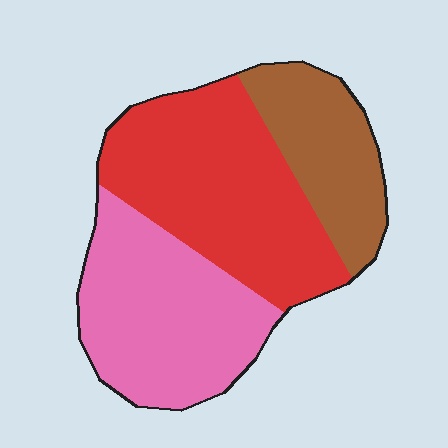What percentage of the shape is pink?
Pink covers around 35% of the shape.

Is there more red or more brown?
Red.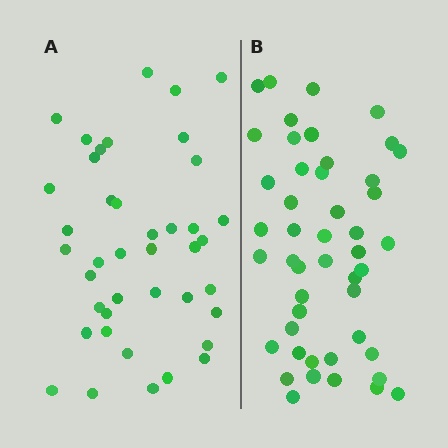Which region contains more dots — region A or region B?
Region B (the right region) has more dots.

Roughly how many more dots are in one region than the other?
Region B has about 6 more dots than region A.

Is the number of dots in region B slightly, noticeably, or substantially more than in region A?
Region B has only slightly more — the two regions are fairly close. The ratio is roughly 1.1 to 1.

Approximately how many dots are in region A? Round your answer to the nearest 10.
About 40 dots. (The exact count is 41, which rounds to 40.)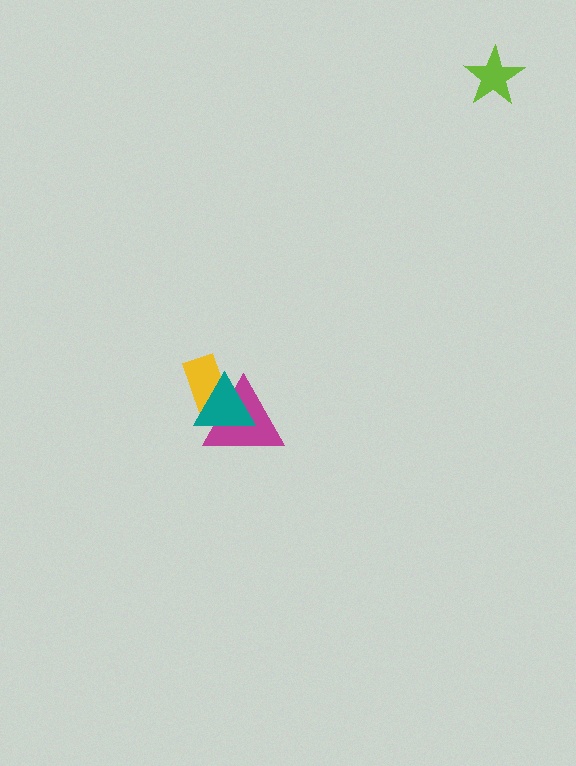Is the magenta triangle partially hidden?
Yes, it is partially covered by another shape.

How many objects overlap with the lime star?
0 objects overlap with the lime star.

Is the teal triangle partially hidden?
No, no other shape covers it.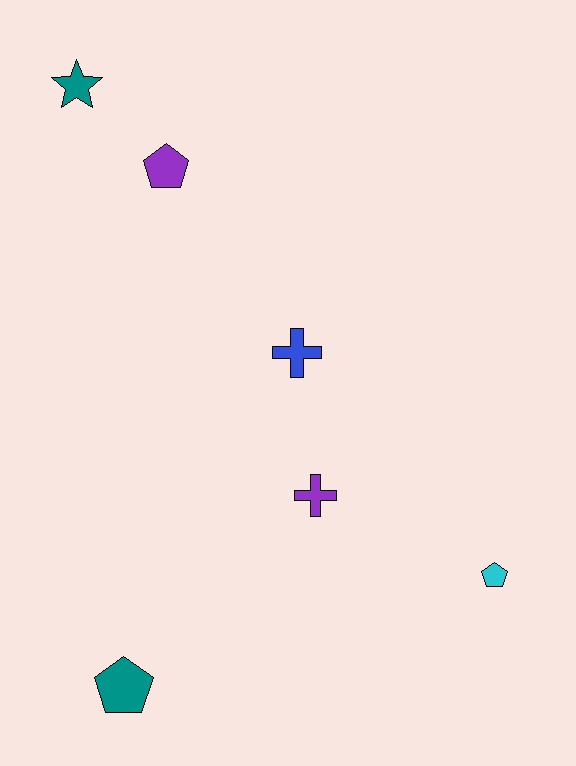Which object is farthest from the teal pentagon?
The teal star is farthest from the teal pentagon.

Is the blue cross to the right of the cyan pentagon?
No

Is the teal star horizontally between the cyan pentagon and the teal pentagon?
No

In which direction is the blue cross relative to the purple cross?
The blue cross is above the purple cross.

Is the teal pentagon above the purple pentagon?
No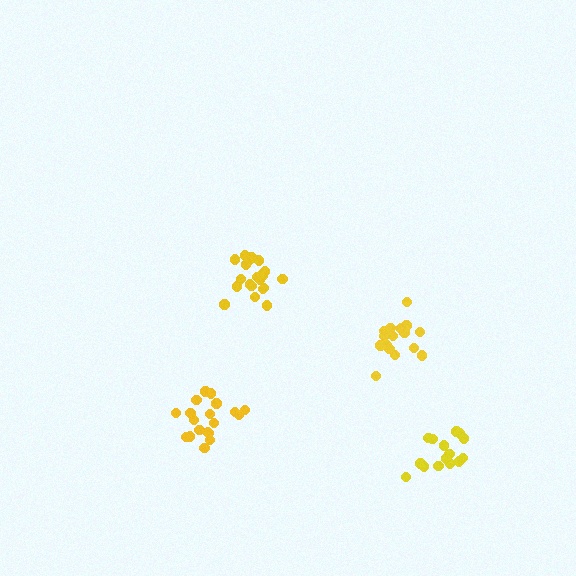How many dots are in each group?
Group 1: 21 dots, Group 2: 15 dots, Group 3: 17 dots, Group 4: 19 dots (72 total).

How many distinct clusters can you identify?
There are 4 distinct clusters.